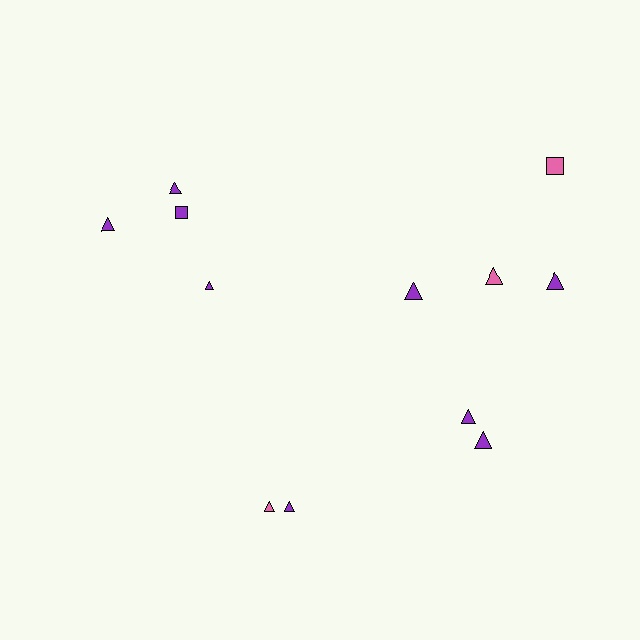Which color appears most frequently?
Purple, with 9 objects.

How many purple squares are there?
There is 1 purple square.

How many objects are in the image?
There are 12 objects.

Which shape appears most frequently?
Triangle, with 10 objects.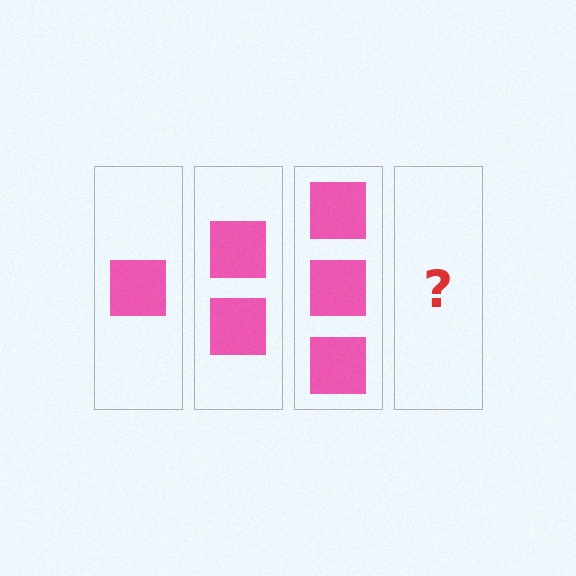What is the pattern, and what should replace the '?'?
The pattern is that each step adds one more square. The '?' should be 4 squares.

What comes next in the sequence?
The next element should be 4 squares.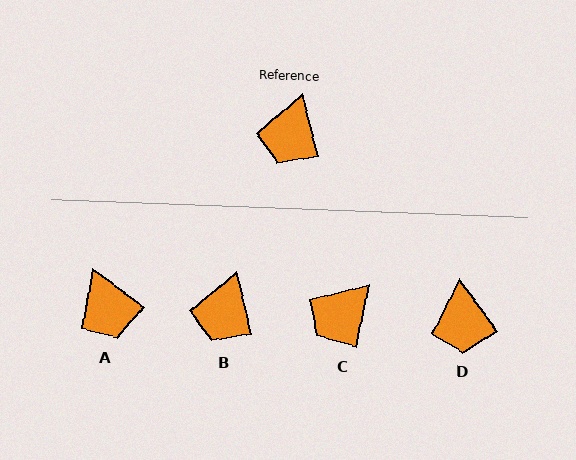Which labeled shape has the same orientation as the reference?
B.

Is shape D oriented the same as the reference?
No, it is off by about 23 degrees.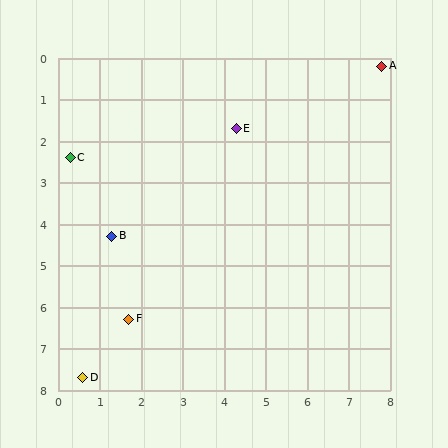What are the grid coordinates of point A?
Point A is at approximately (7.8, 0.2).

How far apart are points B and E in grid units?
Points B and E are about 4.0 grid units apart.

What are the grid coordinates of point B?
Point B is at approximately (1.3, 4.3).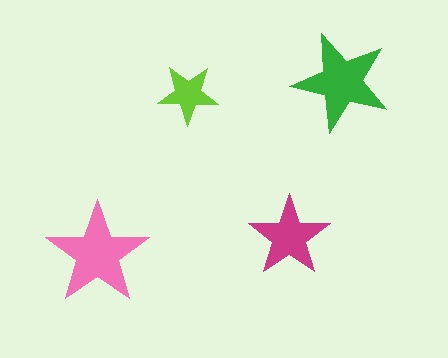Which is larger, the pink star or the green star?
The pink one.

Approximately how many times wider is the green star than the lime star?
About 1.5 times wider.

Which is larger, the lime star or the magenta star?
The magenta one.